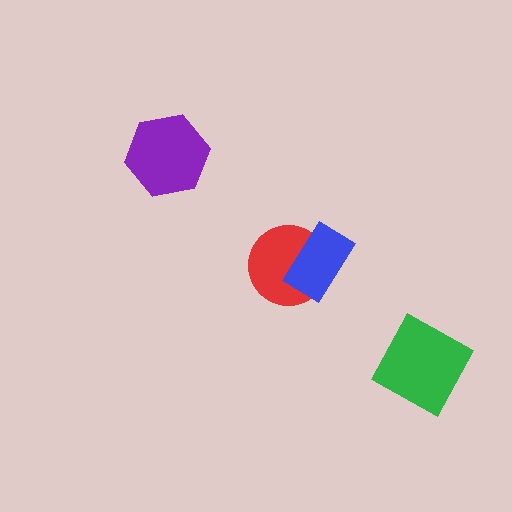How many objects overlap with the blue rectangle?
1 object overlaps with the blue rectangle.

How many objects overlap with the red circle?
1 object overlaps with the red circle.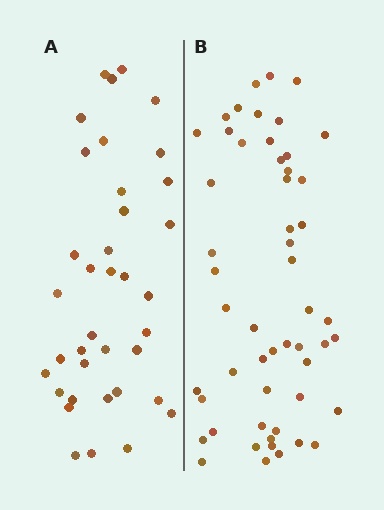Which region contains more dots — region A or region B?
Region B (the right region) has more dots.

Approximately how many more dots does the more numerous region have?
Region B has approximately 15 more dots than region A.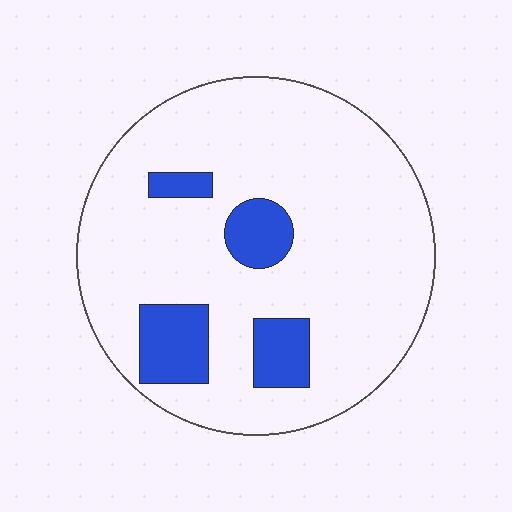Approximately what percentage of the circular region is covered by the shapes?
Approximately 15%.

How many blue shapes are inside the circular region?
4.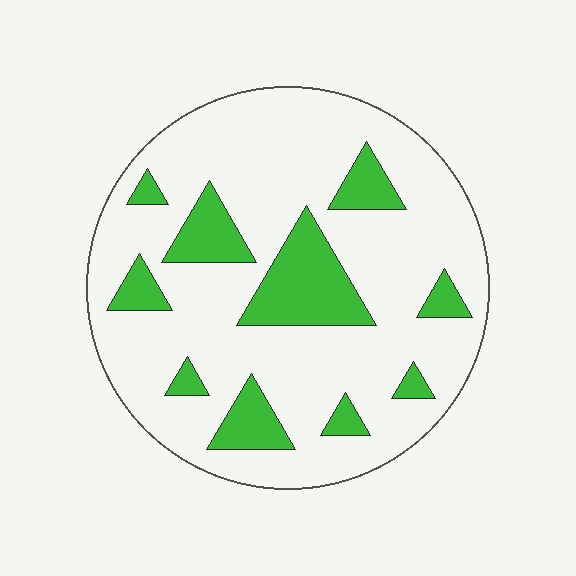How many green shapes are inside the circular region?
10.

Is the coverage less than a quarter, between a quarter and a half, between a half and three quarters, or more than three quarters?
Less than a quarter.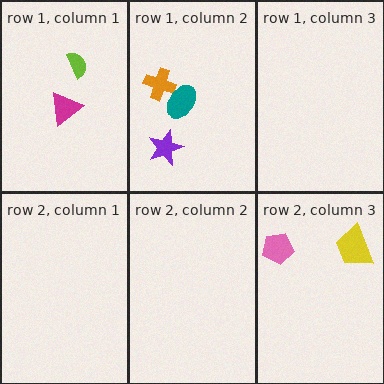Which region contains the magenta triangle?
The row 1, column 1 region.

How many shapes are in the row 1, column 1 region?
2.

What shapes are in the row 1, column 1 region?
The magenta triangle, the lime semicircle.